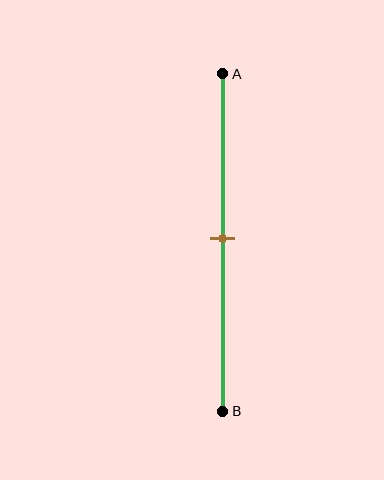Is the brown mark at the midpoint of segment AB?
Yes, the mark is approximately at the midpoint.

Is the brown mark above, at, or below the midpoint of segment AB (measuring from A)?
The brown mark is approximately at the midpoint of segment AB.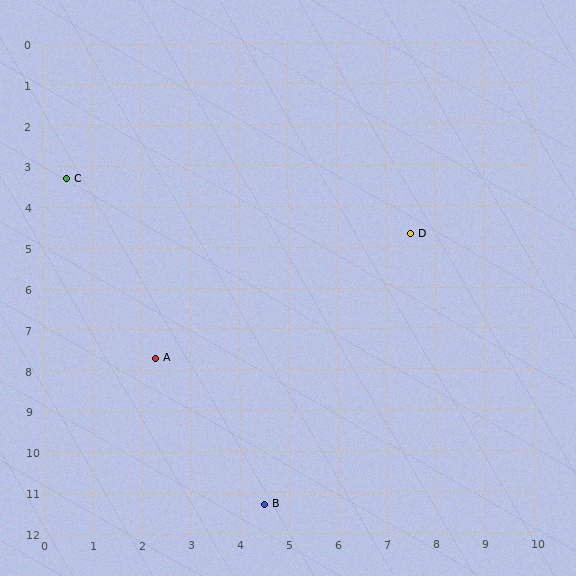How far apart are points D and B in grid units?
Points D and B are about 7.2 grid units apart.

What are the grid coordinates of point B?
Point B is at approximately (4.5, 11.3).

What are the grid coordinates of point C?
Point C is at approximately (0.5, 3.3).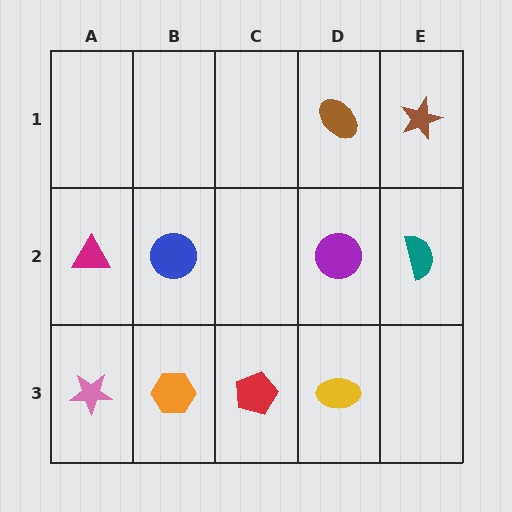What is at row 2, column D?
A purple circle.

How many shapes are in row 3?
4 shapes.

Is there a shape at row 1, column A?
No, that cell is empty.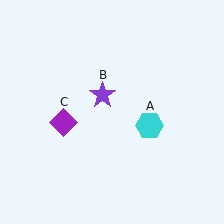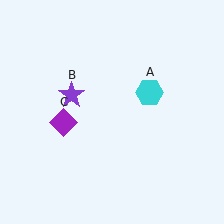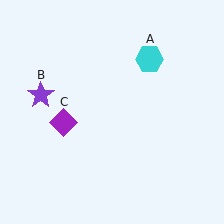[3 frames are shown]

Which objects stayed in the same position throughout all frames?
Purple diamond (object C) remained stationary.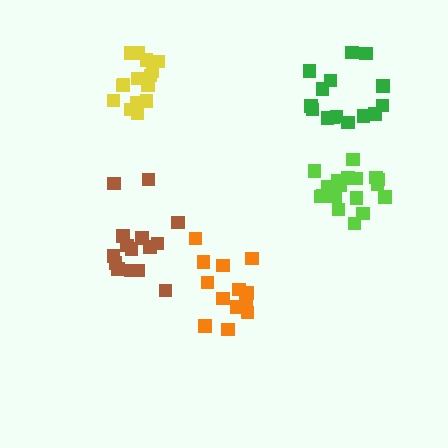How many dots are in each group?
Group 1: 13 dots, Group 2: 16 dots, Group 3: 15 dots, Group 4: 18 dots, Group 5: 15 dots (77 total).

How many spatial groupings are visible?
There are 5 spatial groupings.